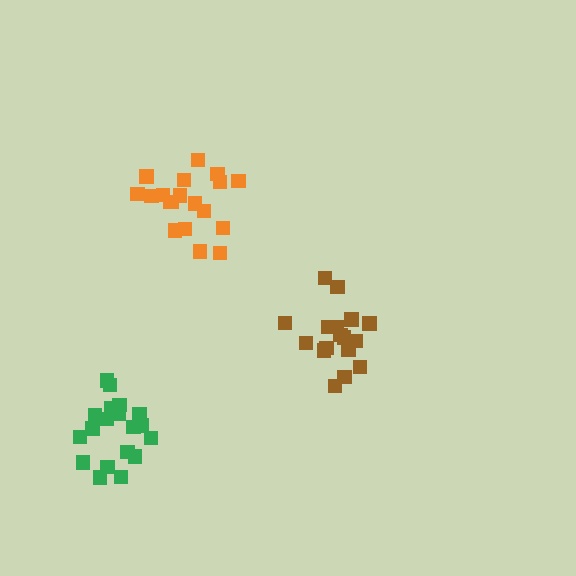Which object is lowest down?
The green cluster is bottommost.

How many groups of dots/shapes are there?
There are 3 groups.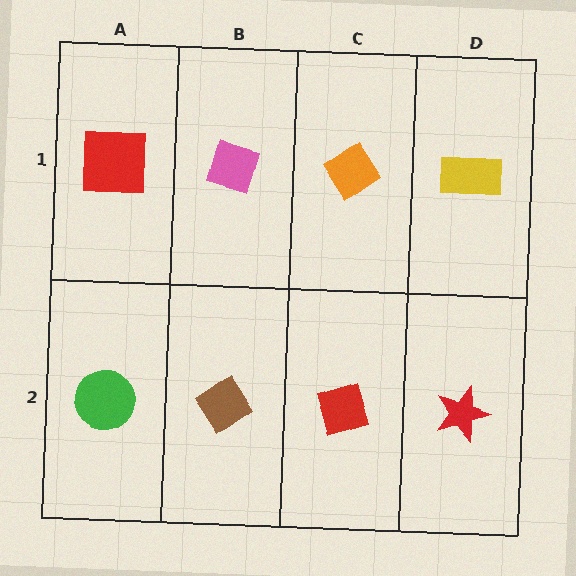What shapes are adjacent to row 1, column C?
A red diamond (row 2, column C), a pink diamond (row 1, column B), a yellow rectangle (row 1, column D).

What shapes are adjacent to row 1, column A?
A green circle (row 2, column A), a pink diamond (row 1, column B).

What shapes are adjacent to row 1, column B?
A brown diamond (row 2, column B), a red square (row 1, column A), an orange diamond (row 1, column C).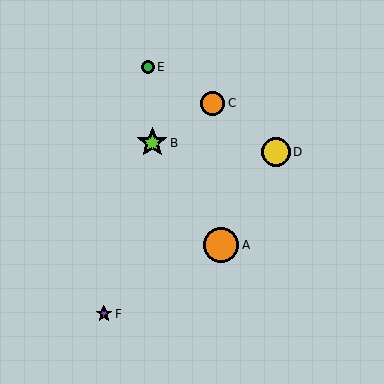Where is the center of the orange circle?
The center of the orange circle is at (213, 103).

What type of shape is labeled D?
Shape D is a yellow circle.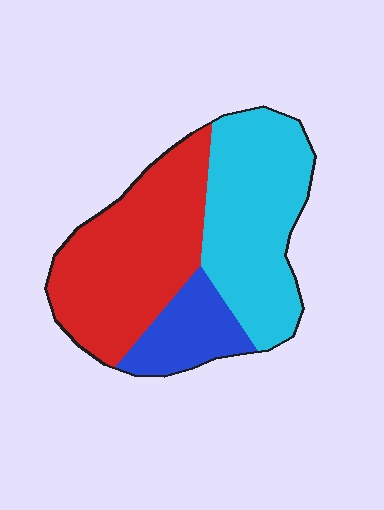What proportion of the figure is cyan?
Cyan takes up about two fifths (2/5) of the figure.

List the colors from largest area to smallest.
From largest to smallest: red, cyan, blue.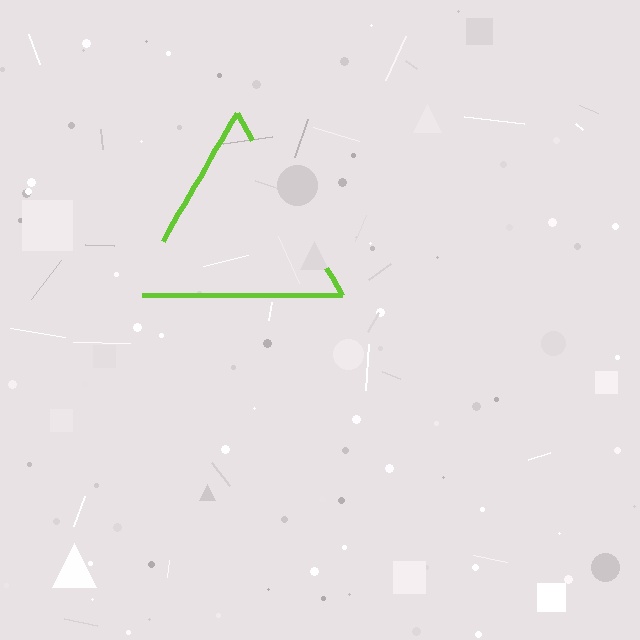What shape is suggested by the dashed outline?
The dashed outline suggests a triangle.